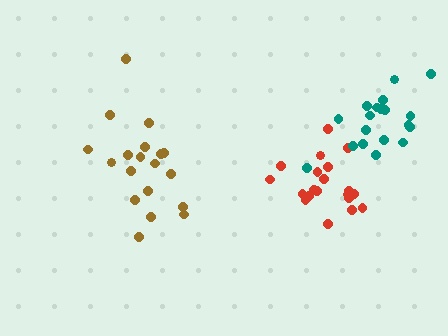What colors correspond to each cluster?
The clusters are colored: red, brown, teal.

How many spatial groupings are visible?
There are 3 spatial groupings.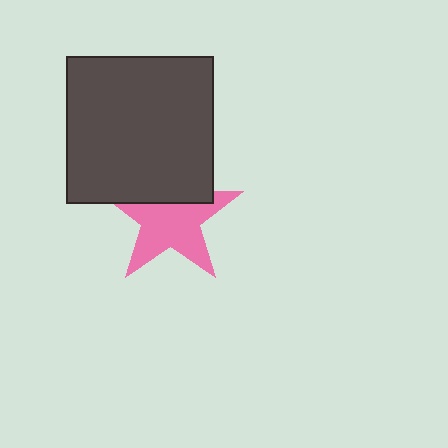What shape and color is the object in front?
The object in front is a dark gray square.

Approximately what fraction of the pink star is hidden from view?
Roughly 33% of the pink star is hidden behind the dark gray square.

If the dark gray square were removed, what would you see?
You would see the complete pink star.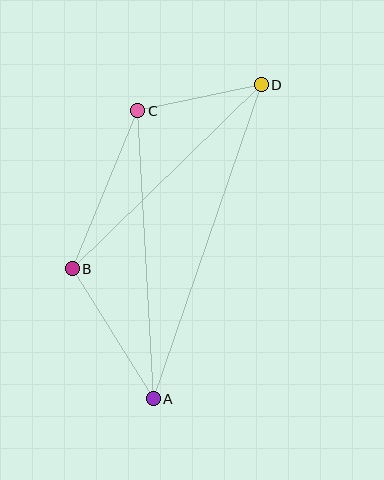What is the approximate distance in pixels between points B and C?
The distance between B and C is approximately 171 pixels.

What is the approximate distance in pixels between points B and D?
The distance between B and D is approximately 264 pixels.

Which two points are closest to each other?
Points C and D are closest to each other.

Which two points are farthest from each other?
Points A and D are farthest from each other.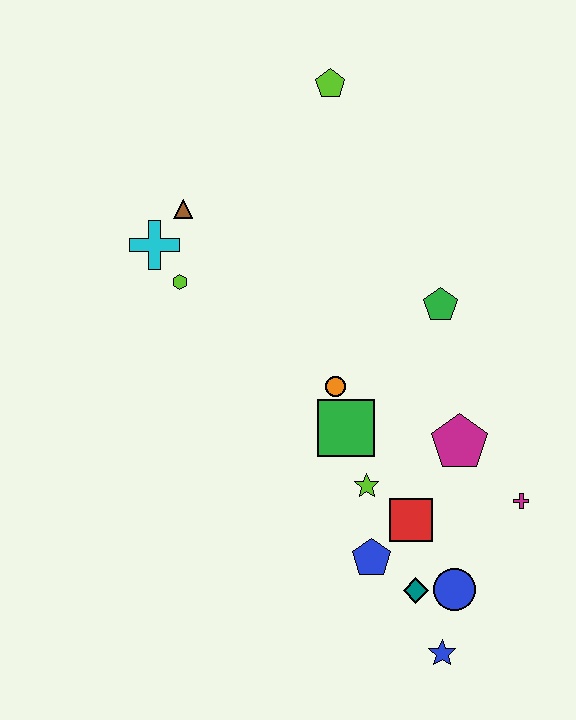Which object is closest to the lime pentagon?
The brown triangle is closest to the lime pentagon.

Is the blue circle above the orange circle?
No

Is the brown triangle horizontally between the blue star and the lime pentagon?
No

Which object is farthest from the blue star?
The lime pentagon is farthest from the blue star.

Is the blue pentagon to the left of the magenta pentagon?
Yes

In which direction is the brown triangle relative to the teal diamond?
The brown triangle is above the teal diamond.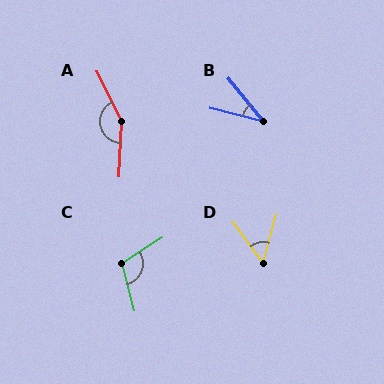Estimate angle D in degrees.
Approximately 52 degrees.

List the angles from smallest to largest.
B (37°), D (52°), C (108°), A (151°).